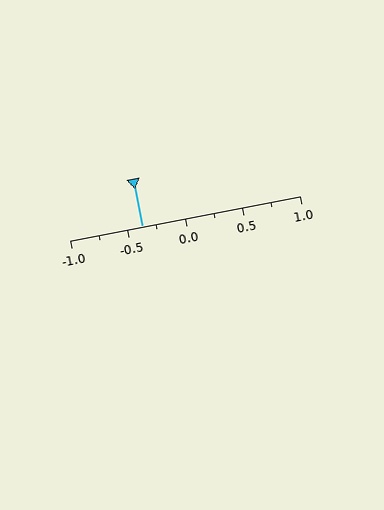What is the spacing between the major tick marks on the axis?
The major ticks are spaced 0.5 apart.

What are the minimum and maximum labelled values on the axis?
The axis runs from -1.0 to 1.0.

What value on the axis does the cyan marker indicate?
The marker indicates approximately -0.38.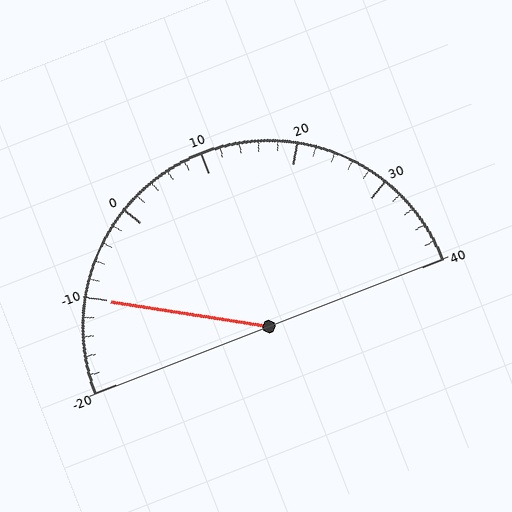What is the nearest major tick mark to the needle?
The nearest major tick mark is -10.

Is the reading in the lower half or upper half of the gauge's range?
The reading is in the lower half of the range (-20 to 40).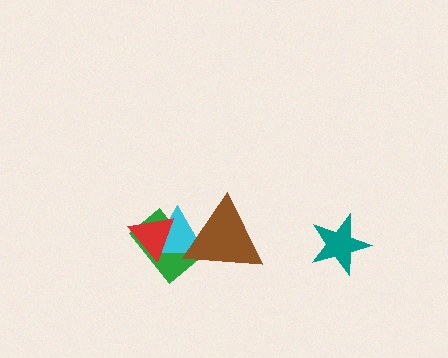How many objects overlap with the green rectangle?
3 objects overlap with the green rectangle.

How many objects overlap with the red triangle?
2 objects overlap with the red triangle.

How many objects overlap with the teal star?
0 objects overlap with the teal star.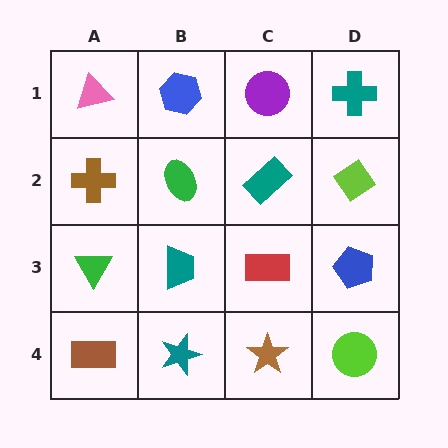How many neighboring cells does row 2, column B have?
4.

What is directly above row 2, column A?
A pink triangle.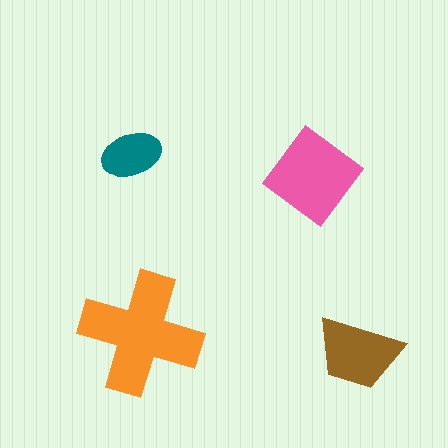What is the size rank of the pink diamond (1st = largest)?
2nd.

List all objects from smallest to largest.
The teal ellipse, the brown trapezoid, the pink diamond, the orange cross.